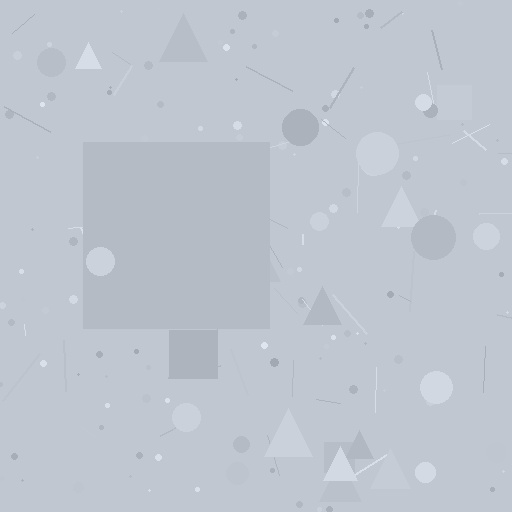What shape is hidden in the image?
A square is hidden in the image.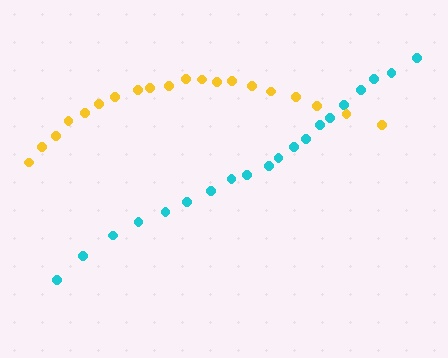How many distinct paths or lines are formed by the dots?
There are 2 distinct paths.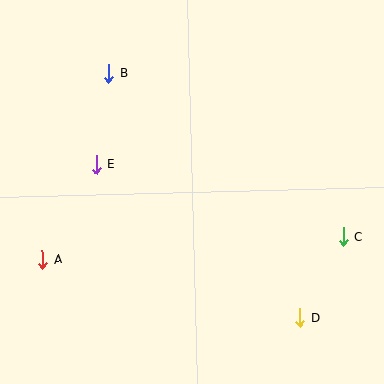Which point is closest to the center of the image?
Point E at (96, 165) is closest to the center.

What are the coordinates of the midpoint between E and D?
The midpoint between E and D is at (198, 241).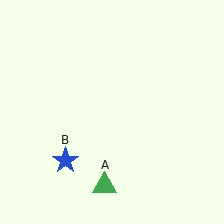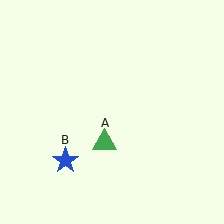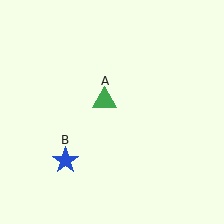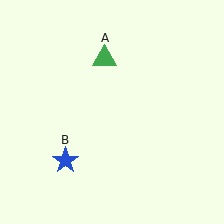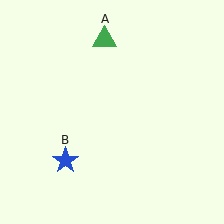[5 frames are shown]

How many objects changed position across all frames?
1 object changed position: green triangle (object A).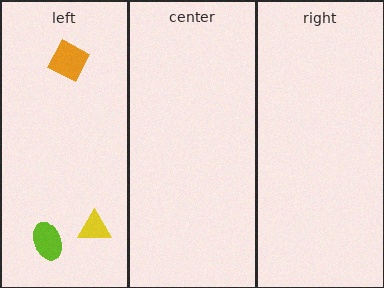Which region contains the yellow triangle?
The left region.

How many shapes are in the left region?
3.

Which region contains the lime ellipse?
The left region.